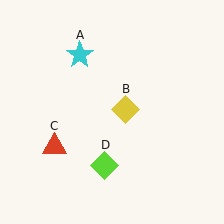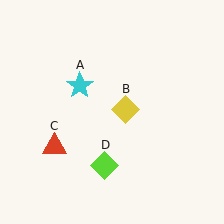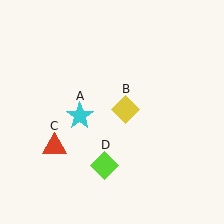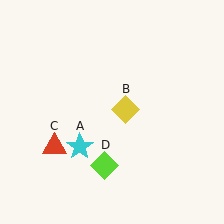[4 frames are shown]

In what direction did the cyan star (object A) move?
The cyan star (object A) moved down.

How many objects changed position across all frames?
1 object changed position: cyan star (object A).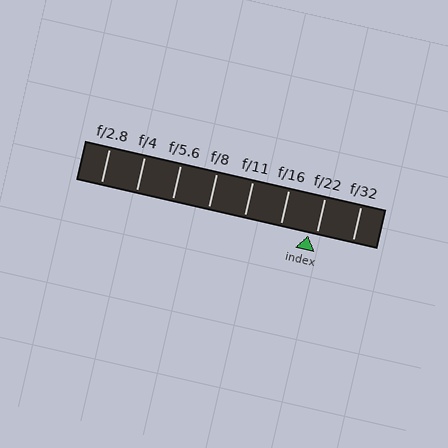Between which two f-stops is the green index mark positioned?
The index mark is between f/16 and f/22.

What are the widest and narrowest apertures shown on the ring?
The widest aperture shown is f/2.8 and the narrowest is f/32.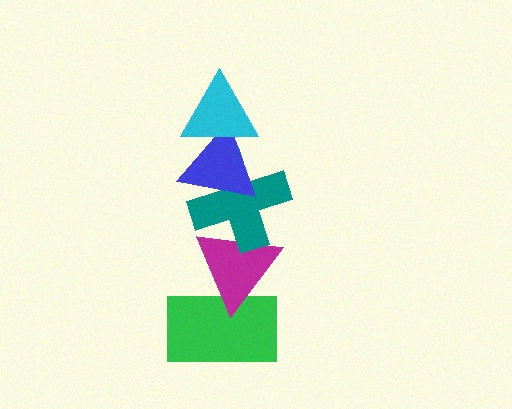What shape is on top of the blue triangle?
The cyan triangle is on top of the blue triangle.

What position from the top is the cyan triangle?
The cyan triangle is 1st from the top.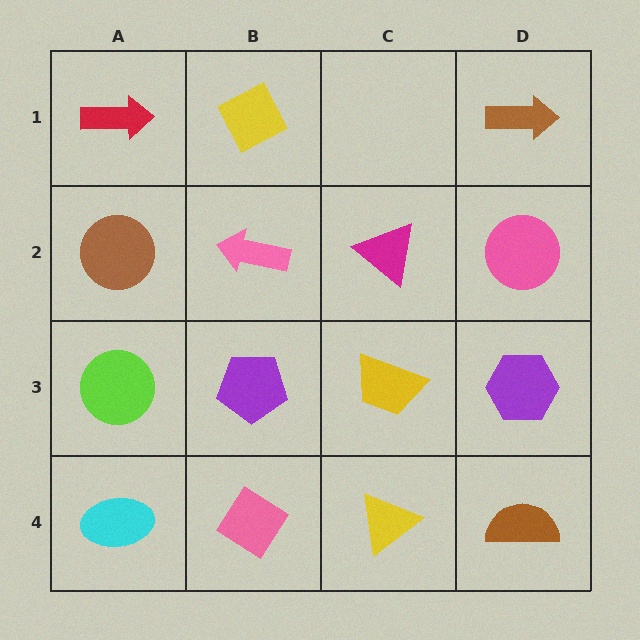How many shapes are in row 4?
4 shapes.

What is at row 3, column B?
A purple pentagon.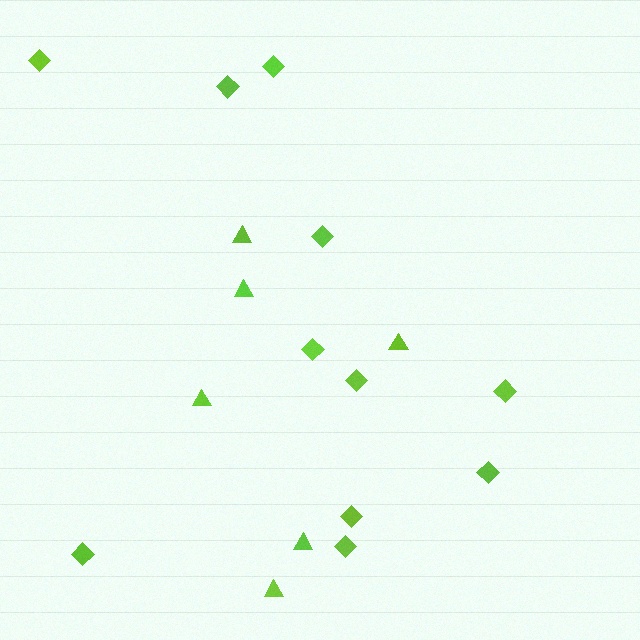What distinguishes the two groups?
There are 2 groups: one group of diamonds (11) and one group of triangles (6).